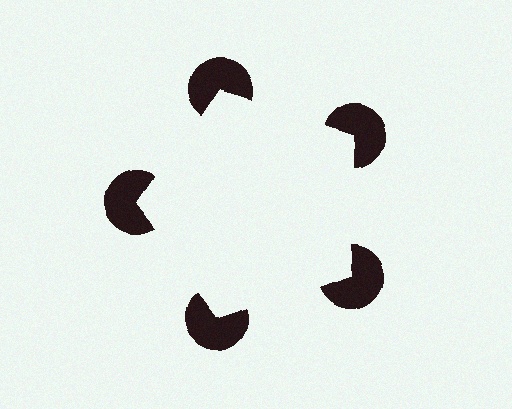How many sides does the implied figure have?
5 sides.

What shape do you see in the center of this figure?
An illusory pentagon — its edges are inferred from the aligned wedge cuts in the pac-man discs, not physically drawn.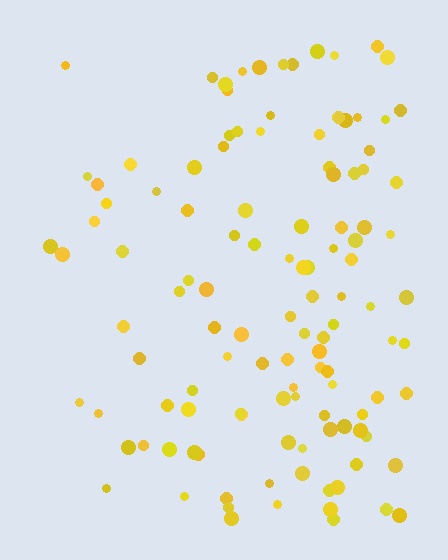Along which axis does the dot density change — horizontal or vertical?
Horizontal.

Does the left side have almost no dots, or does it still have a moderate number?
Still a moderate number, just noticeably fewer than the right.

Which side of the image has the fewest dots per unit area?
The left.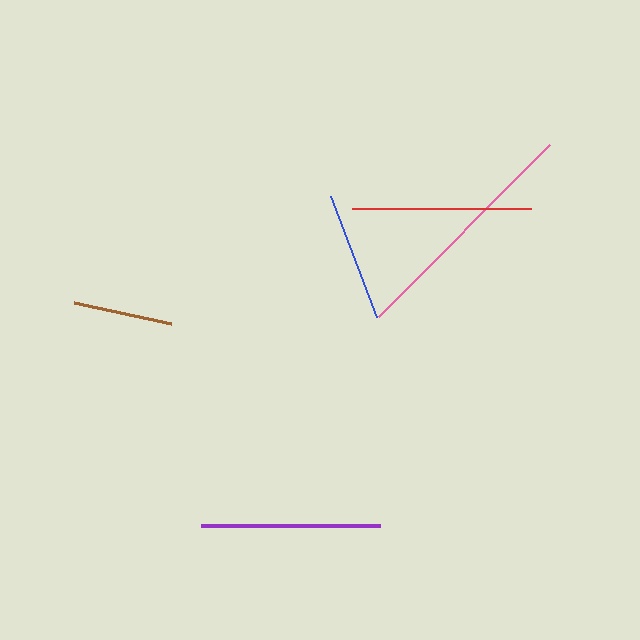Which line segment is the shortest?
The brown line is the shortest at approximately 100 pixels.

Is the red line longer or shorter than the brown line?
The red line is longer than the brown line.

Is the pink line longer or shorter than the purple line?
The pink line is longer than the purple line.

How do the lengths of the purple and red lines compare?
The purple and red lines are approximately the same length.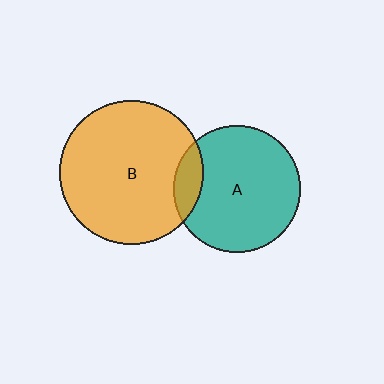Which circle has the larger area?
Circle B (orange).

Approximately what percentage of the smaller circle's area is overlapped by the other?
Approximately 15%.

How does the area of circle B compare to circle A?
Approximately 1.3 times.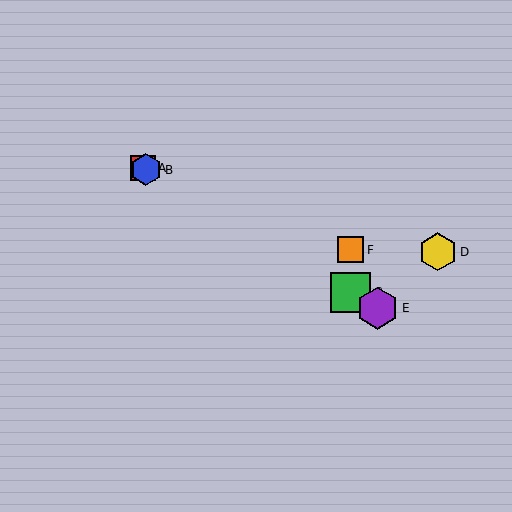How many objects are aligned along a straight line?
4 objects (A, B, C, E) are aligned along a straight line.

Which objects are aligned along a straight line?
Objects A, B, C, E are aligned along a straight line.